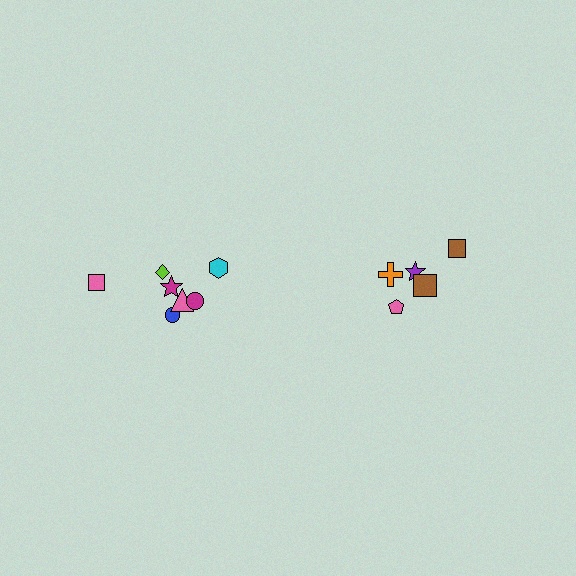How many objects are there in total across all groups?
There are 12 objects.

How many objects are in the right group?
There are 5 objects.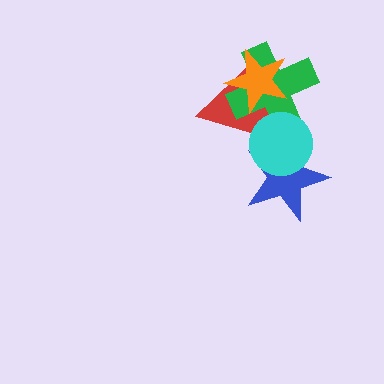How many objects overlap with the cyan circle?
3 objects overlap with the cyan circle.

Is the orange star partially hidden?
No, no other shape covers it.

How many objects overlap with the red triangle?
4 objects overlap with the red triangle.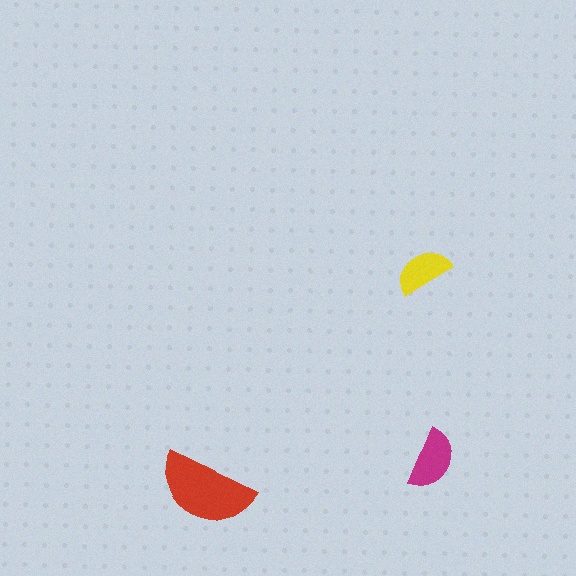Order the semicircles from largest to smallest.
the red one, the magenta one, the yellow one.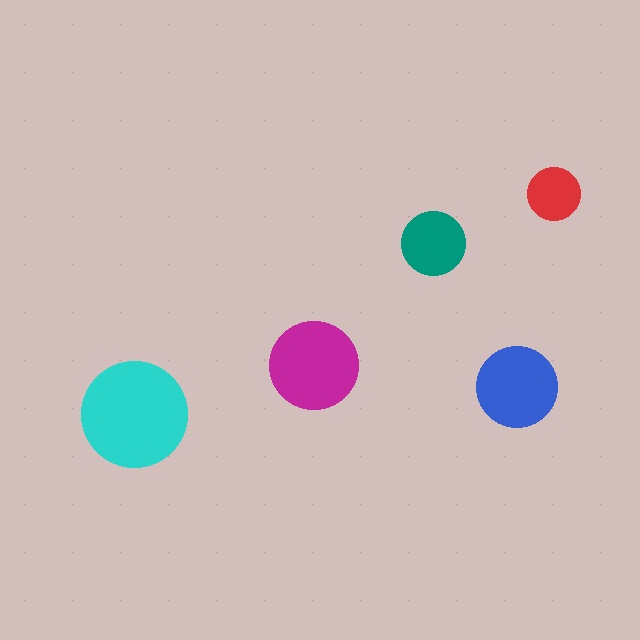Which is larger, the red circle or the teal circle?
The teal one.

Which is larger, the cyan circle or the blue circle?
The cyan one.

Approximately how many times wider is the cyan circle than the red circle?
About 2 times wider.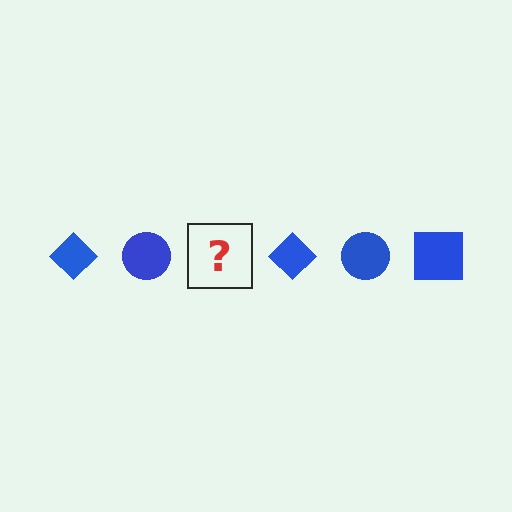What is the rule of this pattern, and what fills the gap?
The rule is that the pattern cycles through diamond, circle, square shapes in blue. The gap should be filled with a blue square.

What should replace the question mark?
The question mark should be replaced with a blue square.